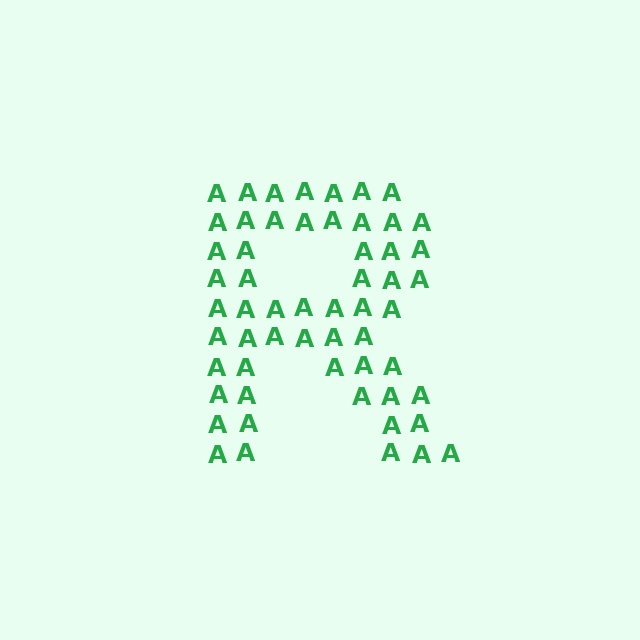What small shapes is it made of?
It is made of small letter A's.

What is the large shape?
The large shape is the letter R.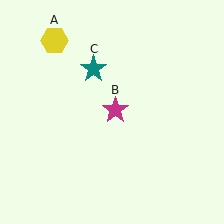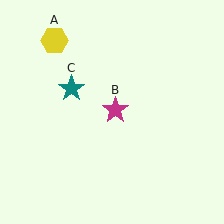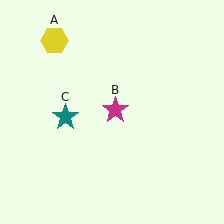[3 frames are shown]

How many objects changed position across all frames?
1 object changed position: teal star (object C).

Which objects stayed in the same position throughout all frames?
Yellow hexagon (object A) and magenta star (object B) remained stationary.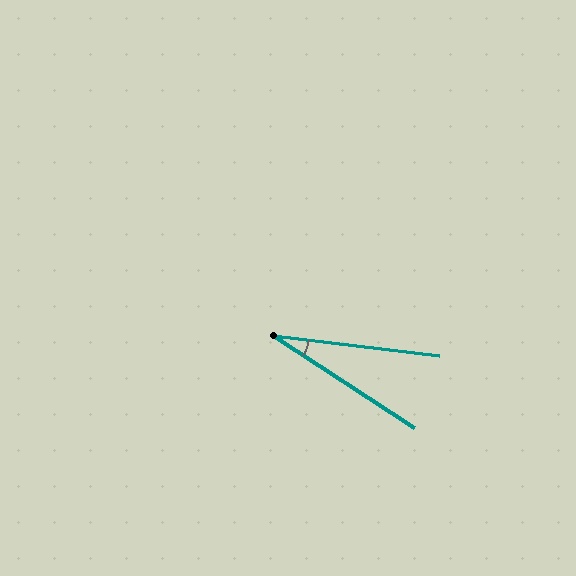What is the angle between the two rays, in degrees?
Approximately 26 degrees.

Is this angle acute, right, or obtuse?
It is acute.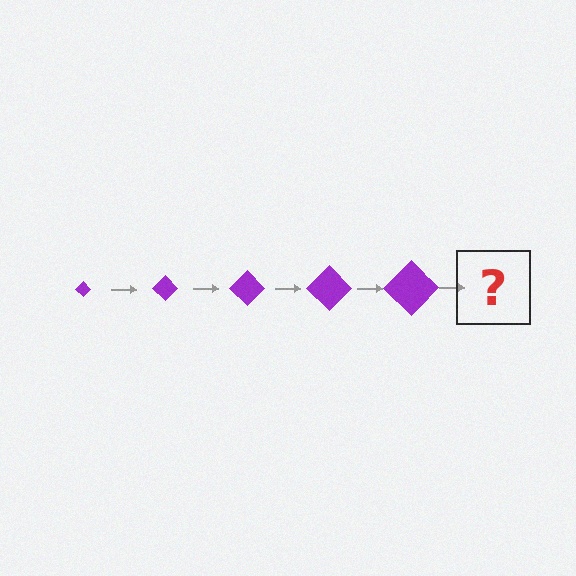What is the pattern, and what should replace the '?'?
The pattern is that the diamond gets progressively larger each step. The '?' should be a purple diamond, larger than the previous one.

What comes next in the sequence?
The next element should be a purple diamond, larger than the previous one.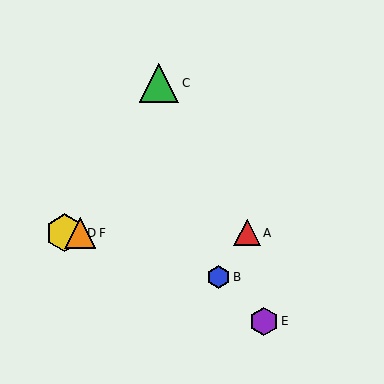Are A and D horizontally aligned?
Yes, both are at y≈233.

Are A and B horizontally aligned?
No, A is at y≈233 and B is at y≈277.